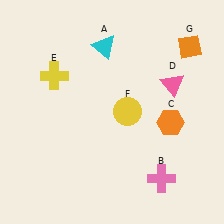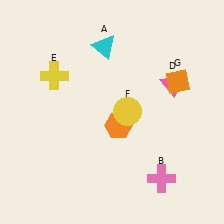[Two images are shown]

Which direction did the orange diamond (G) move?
The orange diamond (G) moved down.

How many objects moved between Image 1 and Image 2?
2 objects moved between the two images.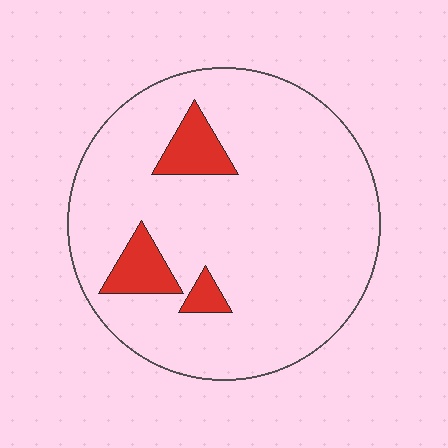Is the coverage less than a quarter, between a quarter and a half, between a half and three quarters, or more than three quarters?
Less than a quarter.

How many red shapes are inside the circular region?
3.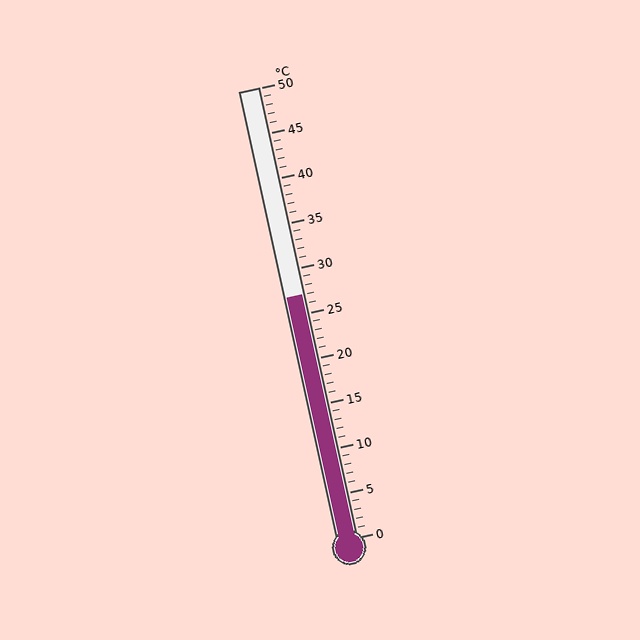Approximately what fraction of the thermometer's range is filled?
The thermometer is filled to approximately 55% of its range.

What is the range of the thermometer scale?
The thermometer scale ranges from 0°C to 50°C.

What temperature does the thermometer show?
The thermometer shows approximately 27°C.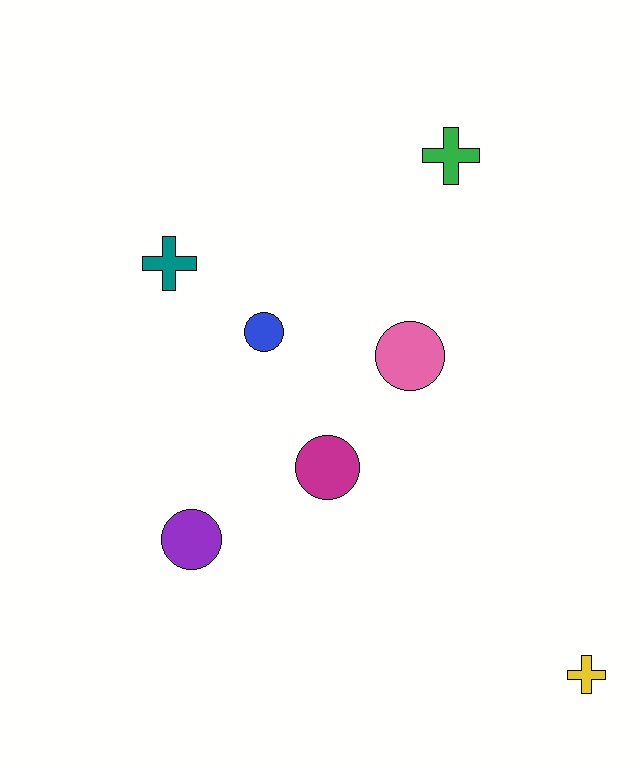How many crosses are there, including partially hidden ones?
There are 3 crosses.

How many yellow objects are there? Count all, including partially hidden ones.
There is 1 yellow object.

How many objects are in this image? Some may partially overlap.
There are 7 objects.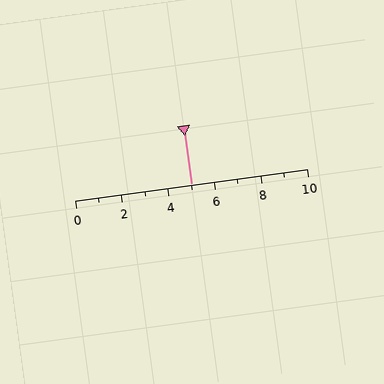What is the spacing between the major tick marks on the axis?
The major ticks are spaced 2 apart.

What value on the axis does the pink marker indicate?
The marker indicates approximately 5.